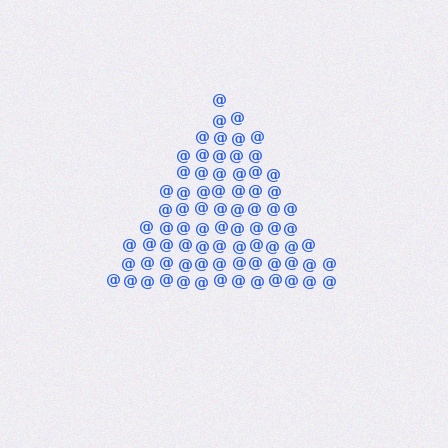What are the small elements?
The small elements are at signs.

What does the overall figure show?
The overall figure shows a triangle.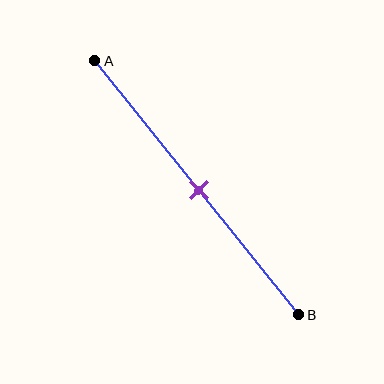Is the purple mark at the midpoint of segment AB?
Yes, the mark is approximately at the midpoint.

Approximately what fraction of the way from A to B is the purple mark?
The purple mark is approximately 50% of the way from A to B.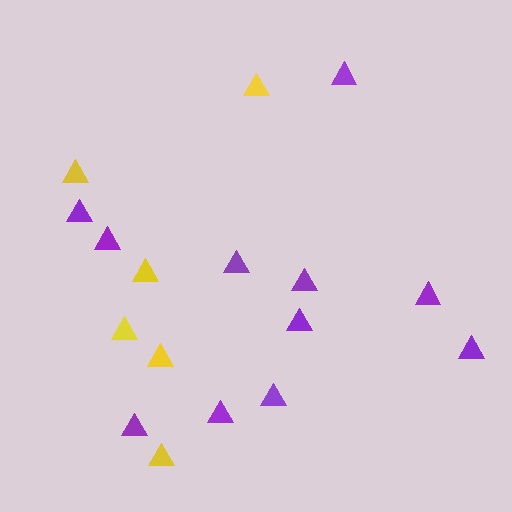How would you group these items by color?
There are 2 groups: one group of yellow triangles (6) and one group of purple triangles (11).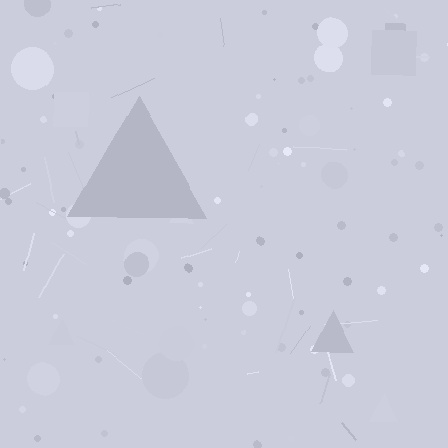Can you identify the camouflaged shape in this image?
The camouflaged shape is a triangle.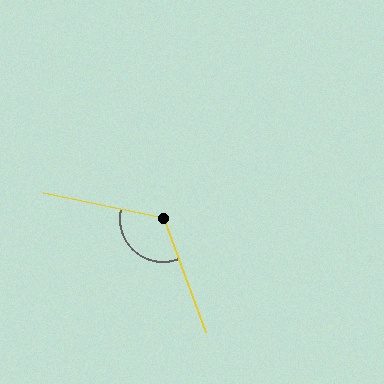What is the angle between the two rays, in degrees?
Approximately 122 degrees.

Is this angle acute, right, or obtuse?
It is obtuse.